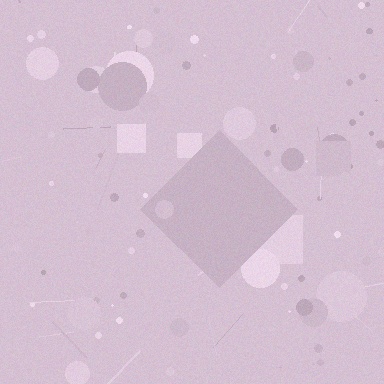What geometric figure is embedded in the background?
A diamond is embedded in the background.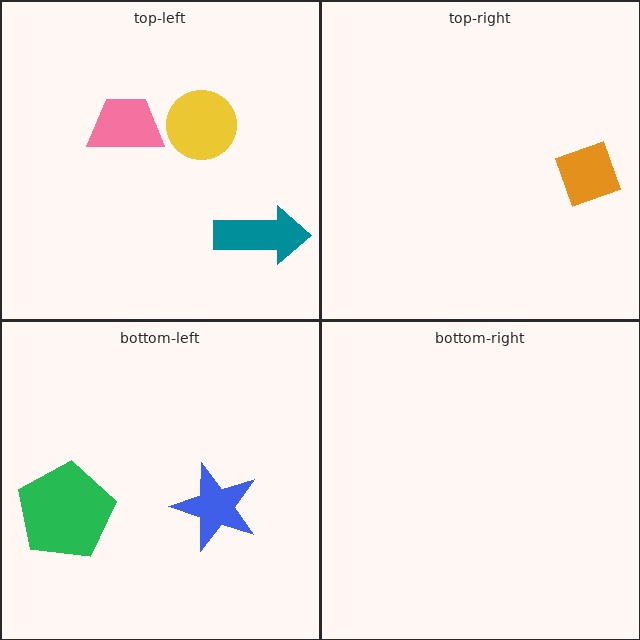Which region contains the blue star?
The bottom-left region.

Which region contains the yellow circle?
The top-left region.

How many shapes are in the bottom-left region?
2.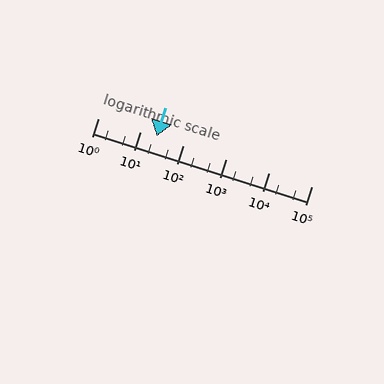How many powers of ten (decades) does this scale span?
The scale spans 5 decades, from 1 to 100000.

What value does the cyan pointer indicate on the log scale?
The pointer indicates approximately 23.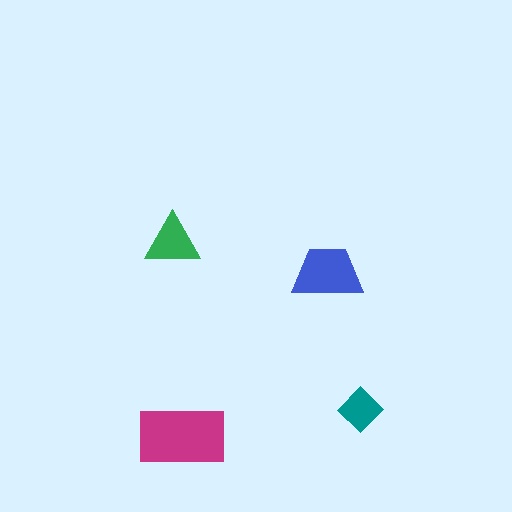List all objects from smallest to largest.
The teal diamond, the green triangle, the blue trapezoid, the magenta rectangle.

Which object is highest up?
The green triangle is topmost.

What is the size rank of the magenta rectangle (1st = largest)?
1st.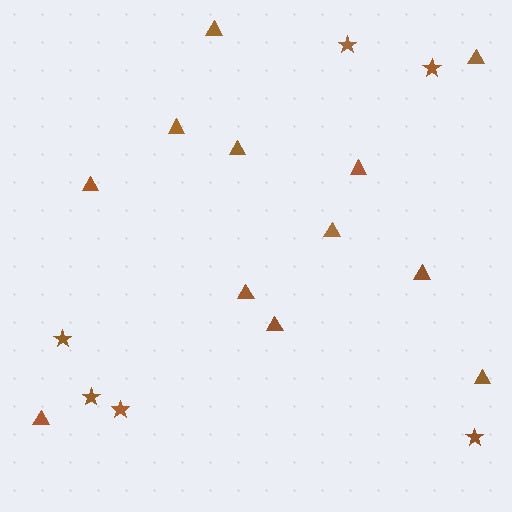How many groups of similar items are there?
There are 2 groups: one group of stars (6) and one group of triangles (12).